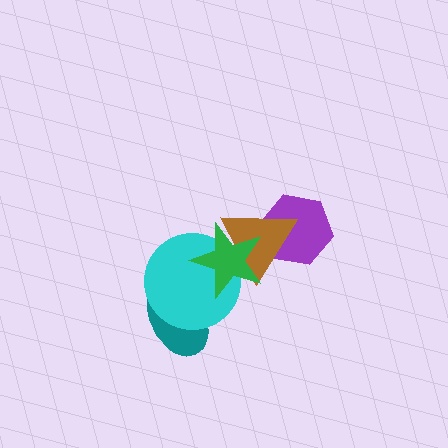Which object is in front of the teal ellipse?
The cyan circle is in front of the teal ellipse.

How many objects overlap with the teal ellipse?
1 object overlaps with the teal ellipse.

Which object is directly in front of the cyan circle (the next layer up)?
The brown triangle is directly in front of the cyan circle.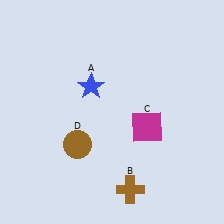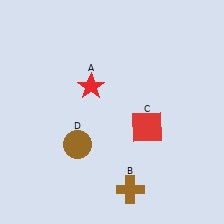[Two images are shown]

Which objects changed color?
A changed from blue to red. C changed from magenta to red.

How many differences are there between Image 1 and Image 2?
There are 2 differences between the two images.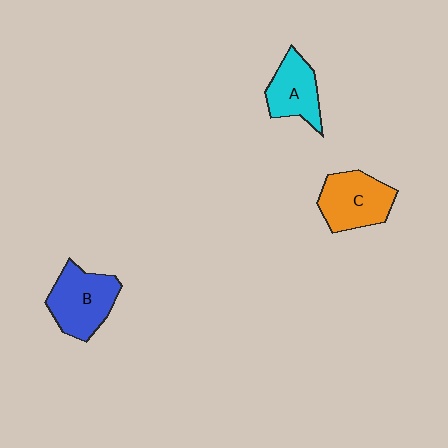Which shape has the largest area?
Shape B (blue).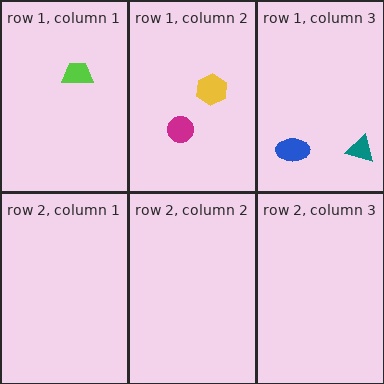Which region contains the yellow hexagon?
The row 1, column 2 region.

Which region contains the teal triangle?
The row 1, column 3 region.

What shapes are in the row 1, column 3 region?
The teal triangle, the blue ellipse.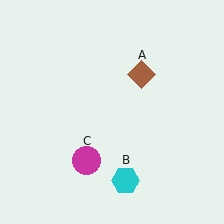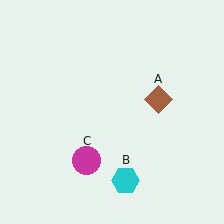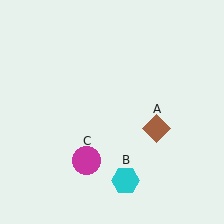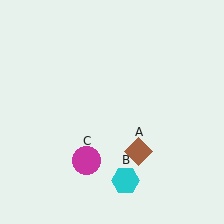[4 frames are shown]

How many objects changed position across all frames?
1 object changed position: brown diamond (object A).